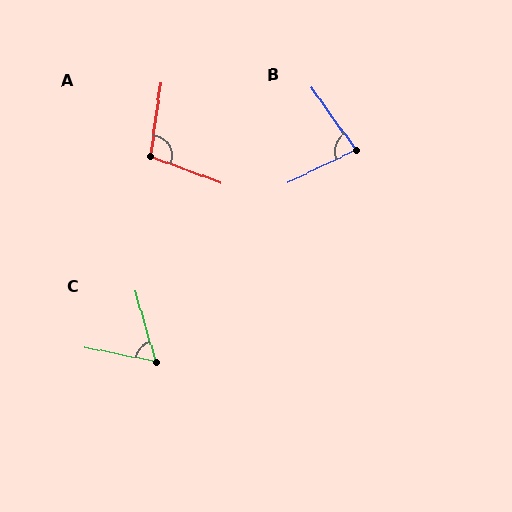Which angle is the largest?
A, at approximately 103 degrees.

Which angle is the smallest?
C, at approximately 62 degrees.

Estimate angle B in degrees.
Approximately 80 degrees.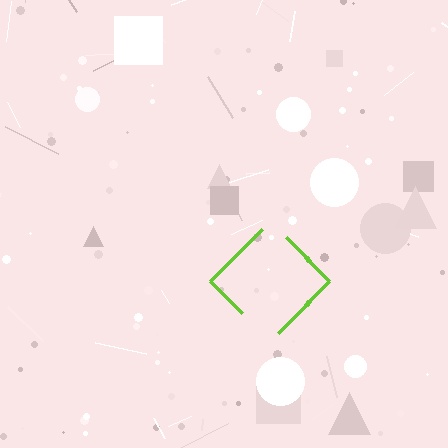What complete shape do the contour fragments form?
The contour fragments form a diamond.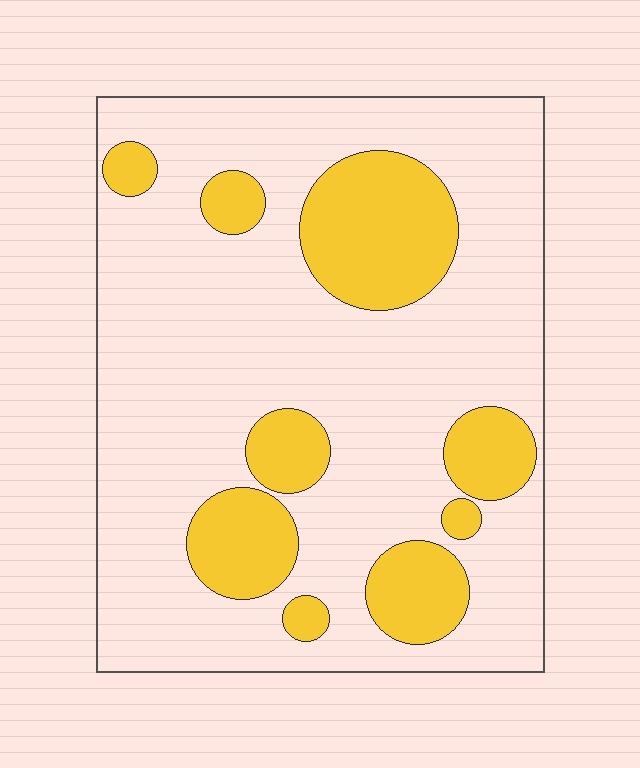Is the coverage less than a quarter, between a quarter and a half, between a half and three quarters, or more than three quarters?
Less than a quarter.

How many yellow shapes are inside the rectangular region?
9.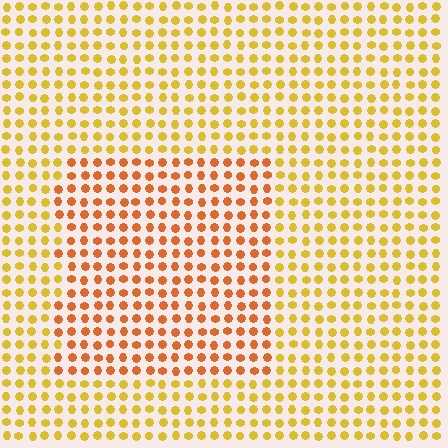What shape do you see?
I see a rectangle.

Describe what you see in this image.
The image is filled with small yellow elements in a uniform arrangement. A rectangle-shaped region is visible where the elements are tinted to a slightly different hue, forming a subtle color boundary.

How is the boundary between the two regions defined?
The boundary is defined purely by a slight shift in hue (about 30 degrees). Spacing, size, and orientation are identical on both sides.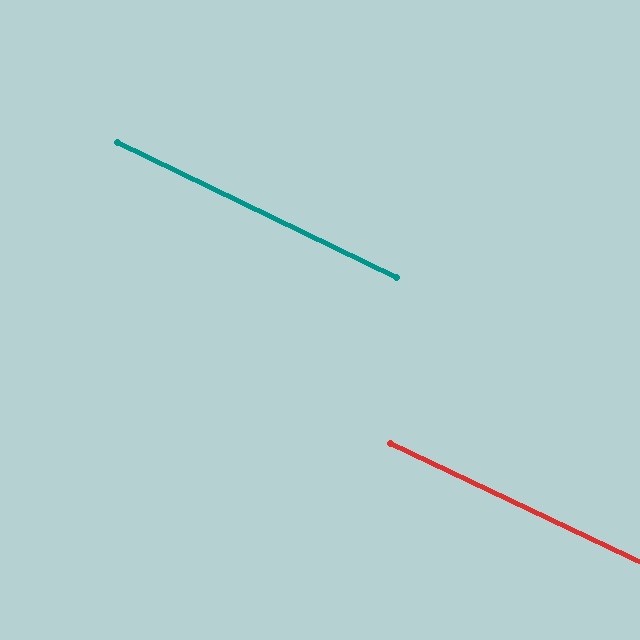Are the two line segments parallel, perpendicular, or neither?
Parallel — their directions differ by only 0.4°.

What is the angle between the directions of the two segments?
Approximately 0 degrees.